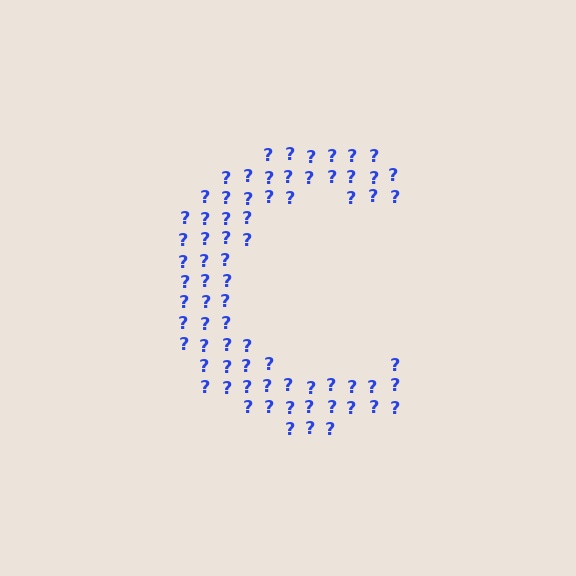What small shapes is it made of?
It is made of small question marks.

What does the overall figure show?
The overall figure shows the letter C.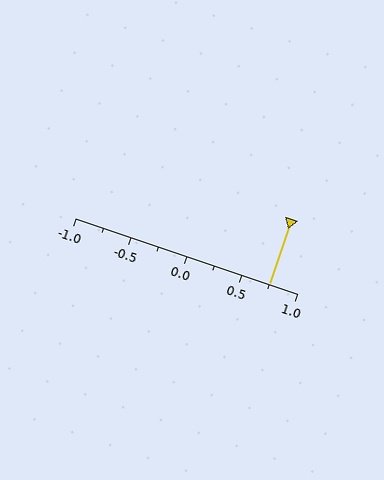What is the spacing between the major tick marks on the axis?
The major ticks are spaced 0.5 apart.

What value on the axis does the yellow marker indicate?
The marker indicates approximately 0.75.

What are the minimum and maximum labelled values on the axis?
The axis runs from -1.0 to 1.0.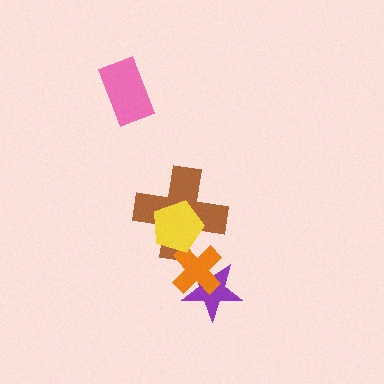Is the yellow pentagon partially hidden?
No, no other shape covers it.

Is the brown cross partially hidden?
Yes, it is partially covered by another shape.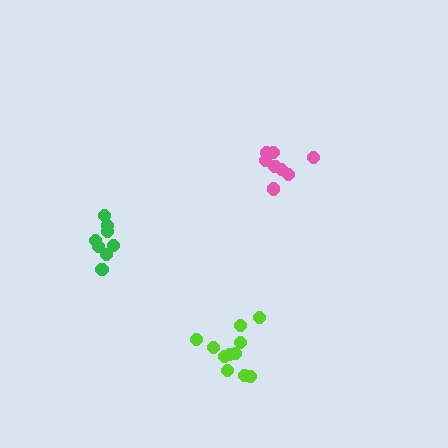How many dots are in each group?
Group 1: 8 dots, Group 2: 11 dots, Group 3: 8 dots (27 total).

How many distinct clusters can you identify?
There are 3 distinct clusters.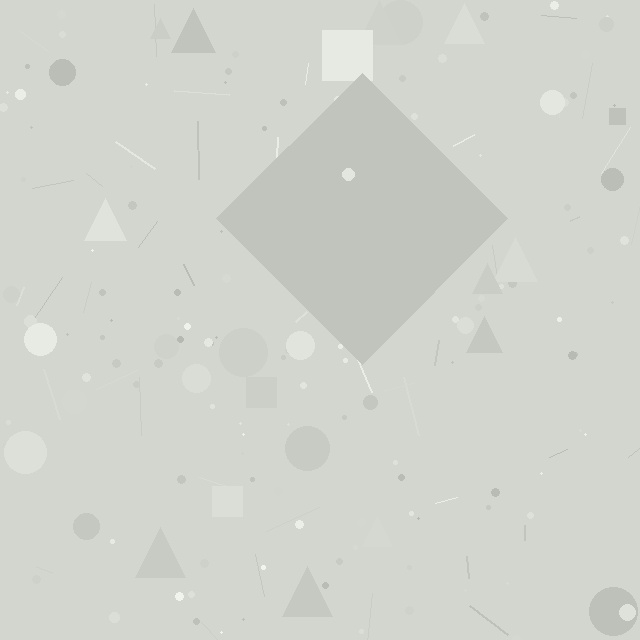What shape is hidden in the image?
A diamond is hidden in the image.